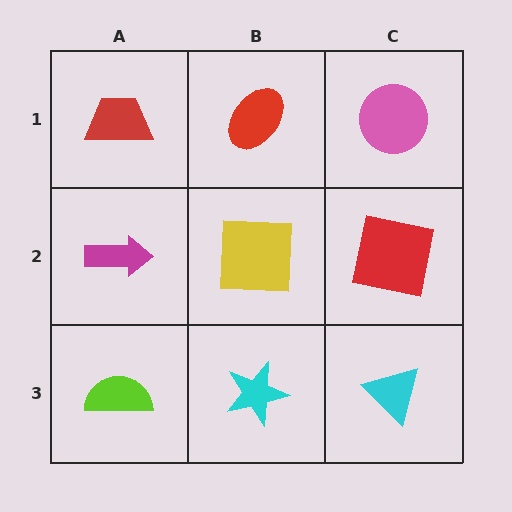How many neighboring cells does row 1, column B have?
3.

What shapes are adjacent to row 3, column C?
A red square (row 2, column C), a cyan star (row 3, column B).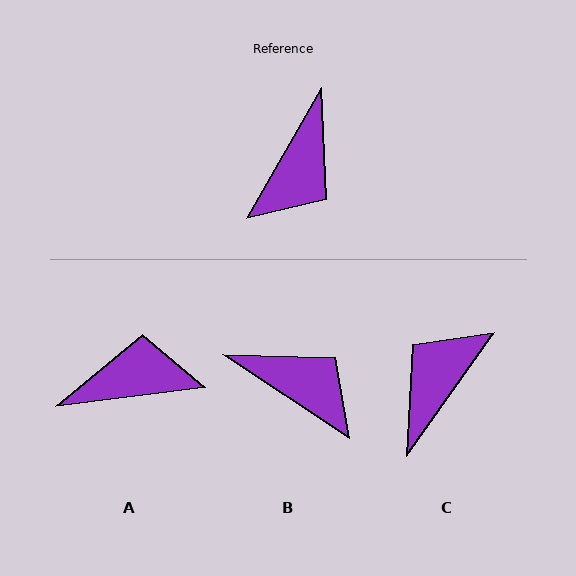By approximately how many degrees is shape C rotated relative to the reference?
Approximately 174 degrees counter-clockwise.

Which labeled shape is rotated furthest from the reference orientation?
C, about 174 degrees away.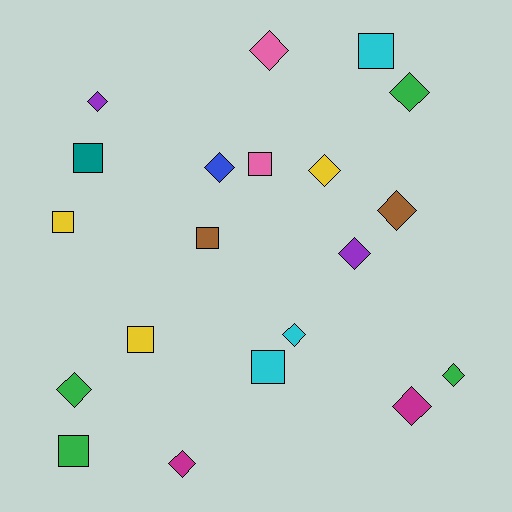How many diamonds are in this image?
There are 12 diamonds.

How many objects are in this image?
There are 20 objects.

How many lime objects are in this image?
There are no lime objects.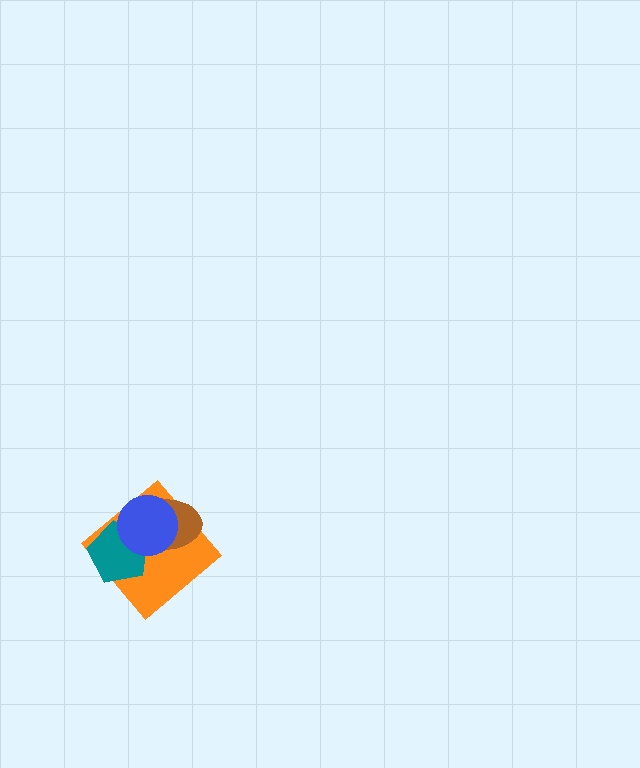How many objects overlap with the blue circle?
3 objects overlap with the blue circle.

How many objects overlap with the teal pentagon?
3 objects overlap with the teal pentagon.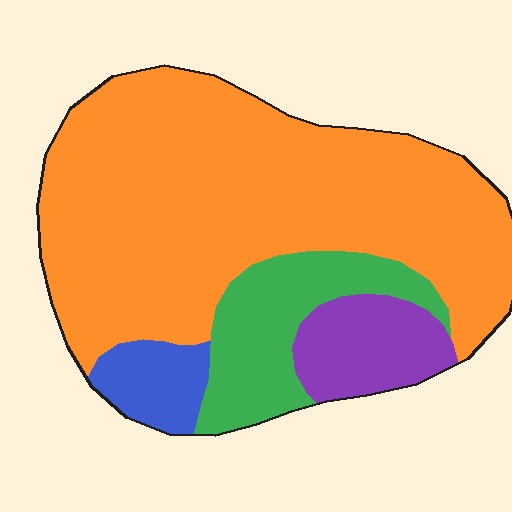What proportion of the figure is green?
Green takes up less than a sixth of the figure.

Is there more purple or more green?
Green.